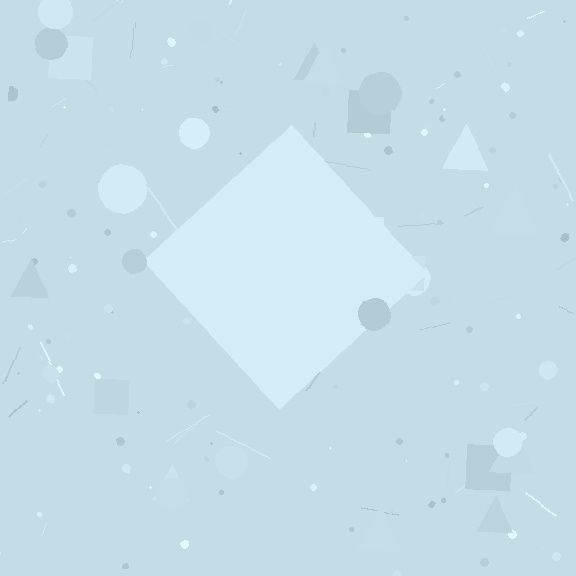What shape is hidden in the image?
A diamond is hidden in the image.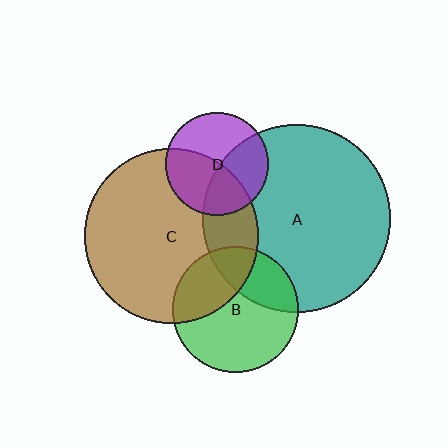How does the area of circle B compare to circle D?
Approximately 1.5 times.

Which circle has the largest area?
Circle A (teal).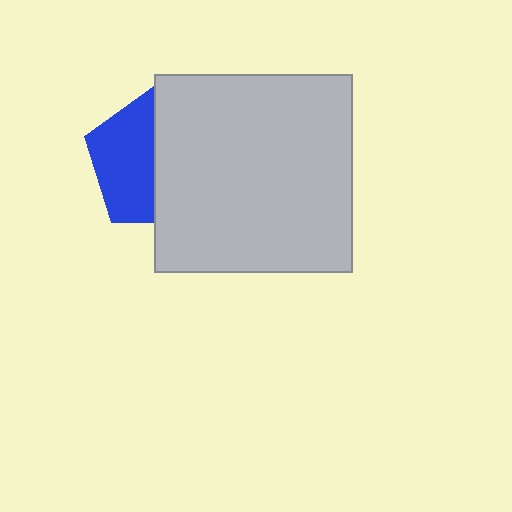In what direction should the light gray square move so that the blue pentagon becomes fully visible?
The light gray square should move right. That is the shortest direction to clear the overlap and leave the blue pentagon fully visible.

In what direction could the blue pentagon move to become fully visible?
The blue pentagon could move left. That would shift it out from behind the light gray square entirely.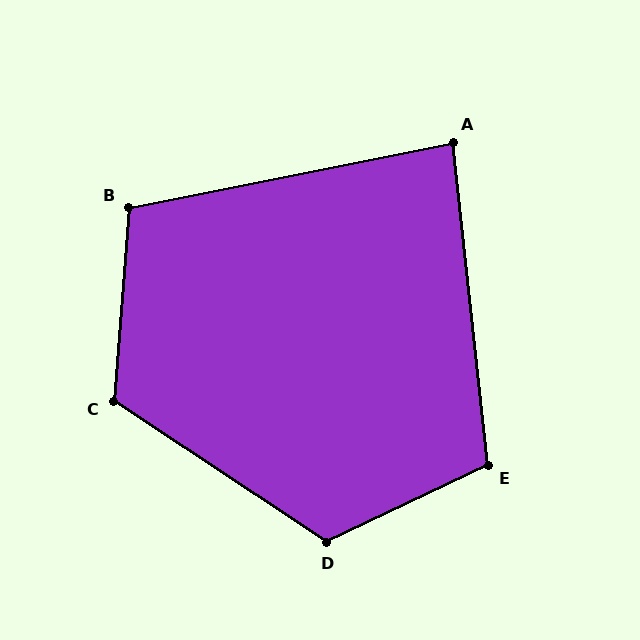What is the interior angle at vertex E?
Approximately 109 degrees (obtuse).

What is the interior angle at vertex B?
Approximately 106 degrees (obtuse).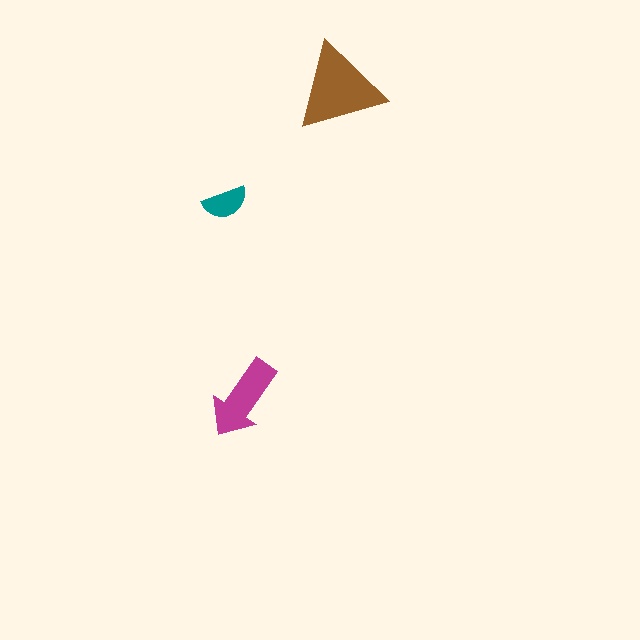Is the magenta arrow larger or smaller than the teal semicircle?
Larger.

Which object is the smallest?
The teal semicircle.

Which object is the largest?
The brown triangle.